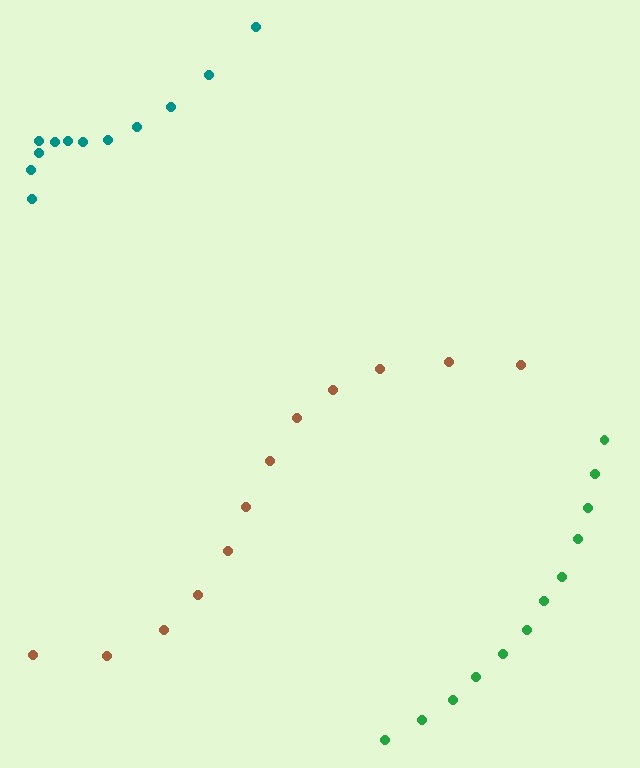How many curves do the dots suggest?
There are 3 distinct paths.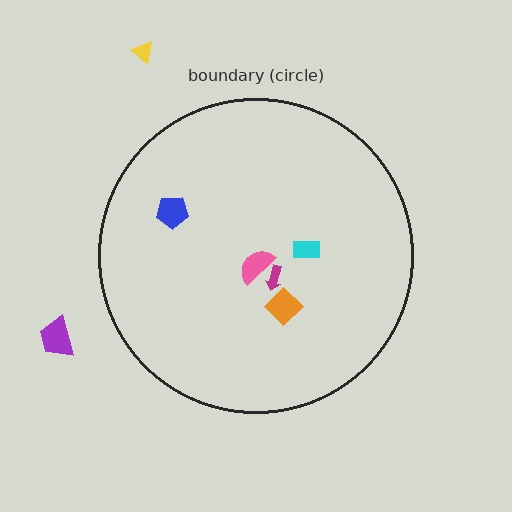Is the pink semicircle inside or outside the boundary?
Inside.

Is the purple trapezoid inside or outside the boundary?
Outside.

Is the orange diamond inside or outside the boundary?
Inside.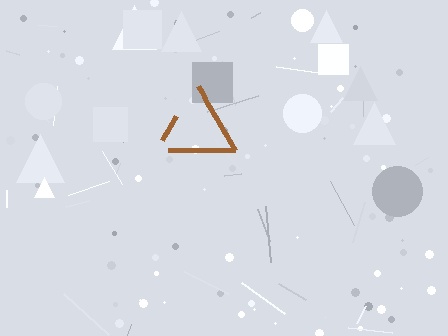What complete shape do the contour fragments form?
The contour fragments form a triangle.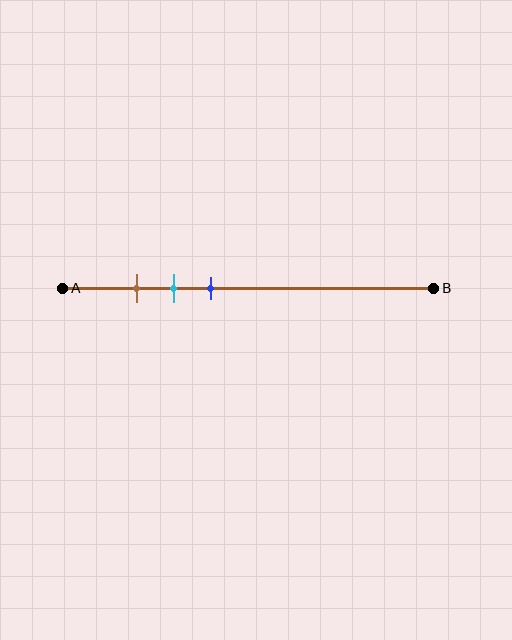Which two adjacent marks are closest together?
The brown and cyan marks are the closest adjacent pair.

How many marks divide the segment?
There are 3 marks dividing the segment.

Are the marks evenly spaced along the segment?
Yes, the marks are approximately evenly spaced.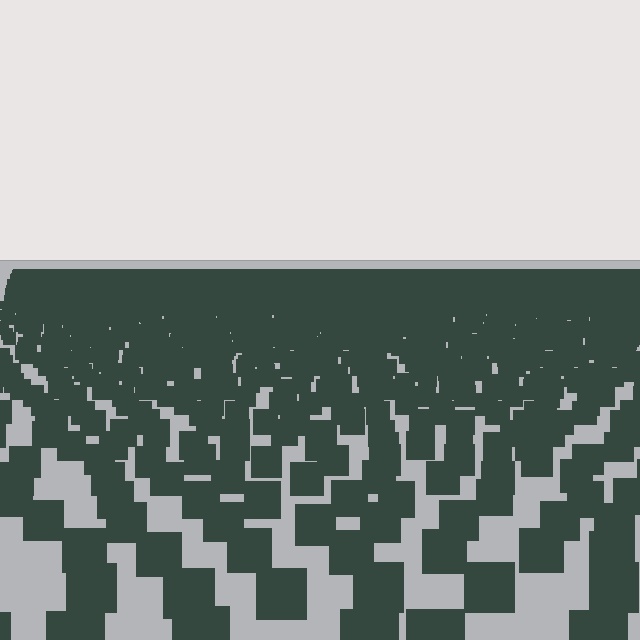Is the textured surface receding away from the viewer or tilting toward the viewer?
The surface is receding away from the viewer. Texture elements get smaller and denser toward the top.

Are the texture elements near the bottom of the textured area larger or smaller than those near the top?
Larger. Near the bottom, elements are closer to the viewer and appear at a bigger on-screen size.